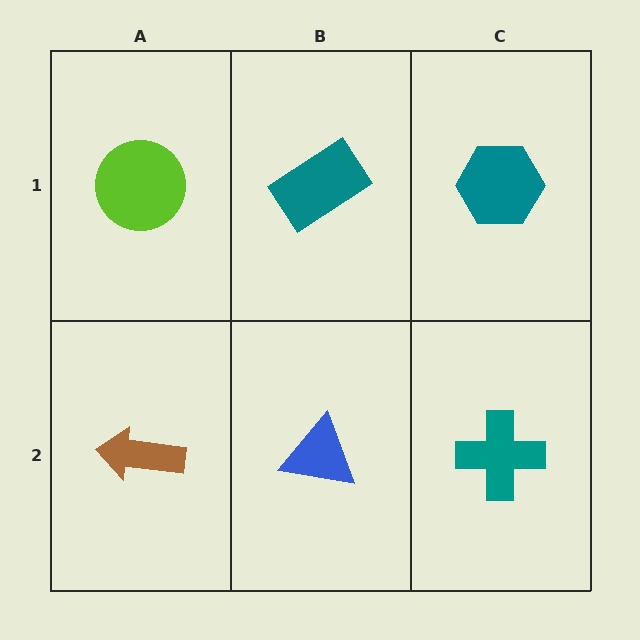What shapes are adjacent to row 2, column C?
A teal hexagon (row 1, column C), a blue triangle (row 2, column B).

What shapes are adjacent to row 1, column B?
A blue triangle (row 2, column B), a lime circle (row 1, column A), a teal hexagon (row 1, column C).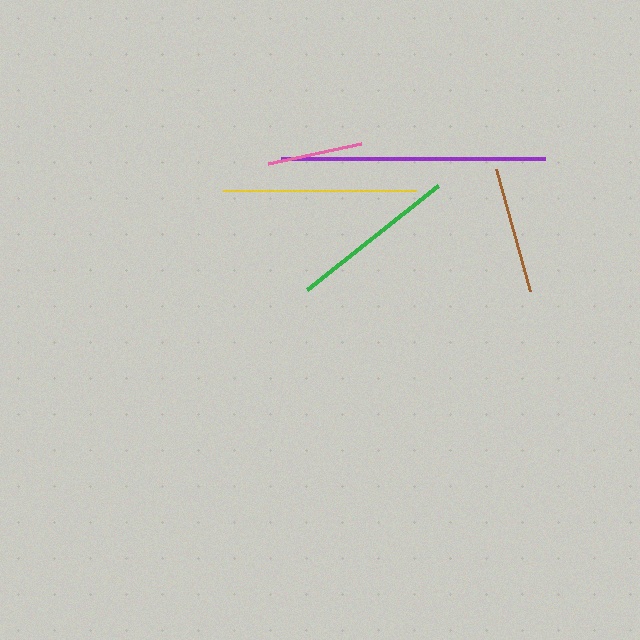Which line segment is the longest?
The purple line is the longest at approximately 264 pixels.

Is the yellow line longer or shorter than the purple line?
The purple line is longer than the yellow line.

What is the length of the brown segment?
The brown segment is approximately 127 pixels long.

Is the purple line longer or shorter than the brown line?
The purple line is longer than the brown line.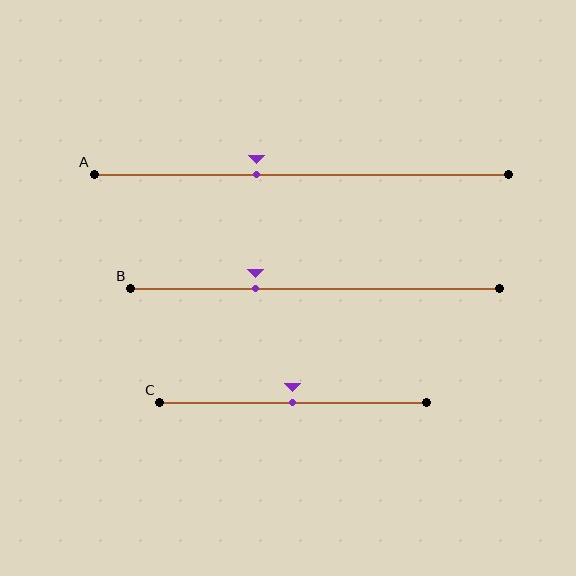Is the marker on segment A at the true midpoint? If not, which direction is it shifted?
No, the marker on segment A is shifted to the left by about 11% of the segment length.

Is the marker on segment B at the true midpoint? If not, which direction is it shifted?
No, the marker on segment B is shifted to the left by about 16% of the segment length.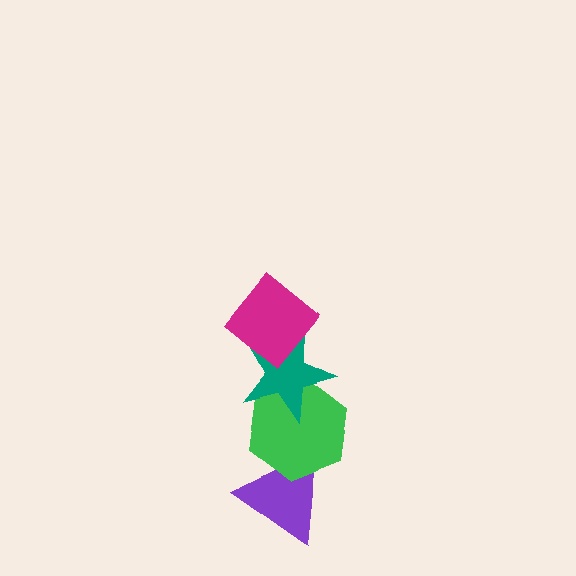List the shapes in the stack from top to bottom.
From top to bottom: the magenta diamond, the teal star, the green hexagon, the purple triangle.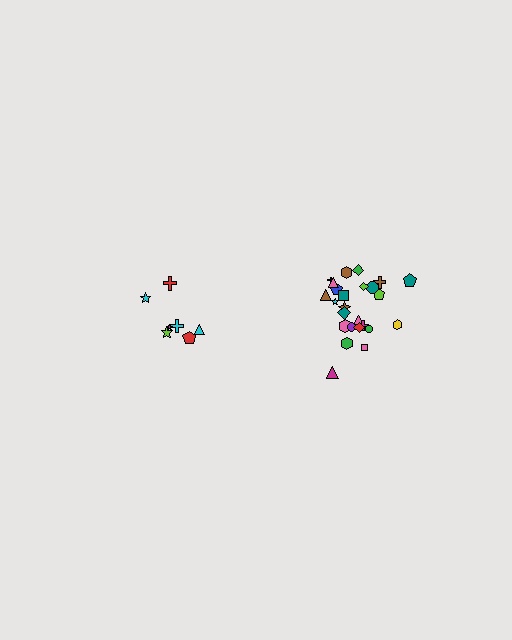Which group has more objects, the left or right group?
The right group.